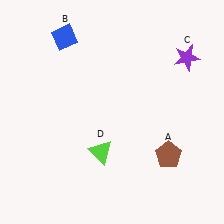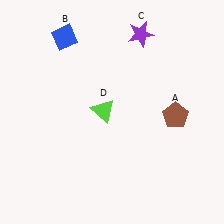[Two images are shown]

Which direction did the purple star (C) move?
The purple star (C) moved left.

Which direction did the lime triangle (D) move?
The lime triangle (D) moved up.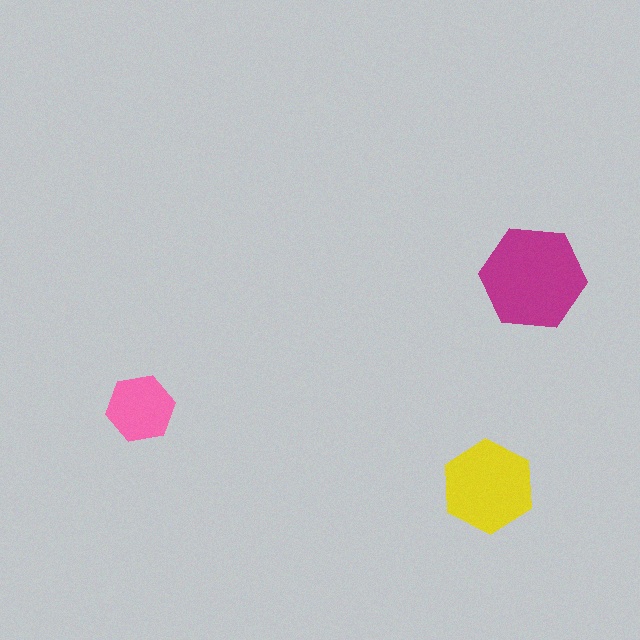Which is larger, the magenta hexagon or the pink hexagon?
The magenta one.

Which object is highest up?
The magenta hexagon is topmost.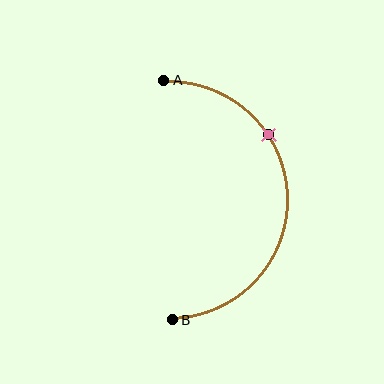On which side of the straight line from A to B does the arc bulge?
The arc bulges to the right of the straight line connecting A and B.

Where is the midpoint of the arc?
The arc midpoint is the point on the curve farthest from the straight line joining A and B. It sits to the right of that line.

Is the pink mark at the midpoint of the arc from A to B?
No. The pink mark lies on the arc but is closer to endpoint A. The arc midpoint would be at the point on the curve equidistant along the arc from both A and B.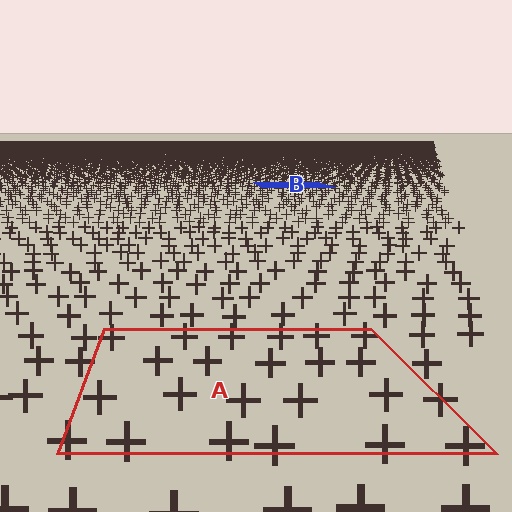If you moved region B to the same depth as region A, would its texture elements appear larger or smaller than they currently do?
They would appear larger. At a closer depth, the same texture elements are projected at a bigger on-screen size.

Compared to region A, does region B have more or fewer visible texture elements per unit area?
Region B has more texture elements per unit area — they are packed more densely because it is farther away.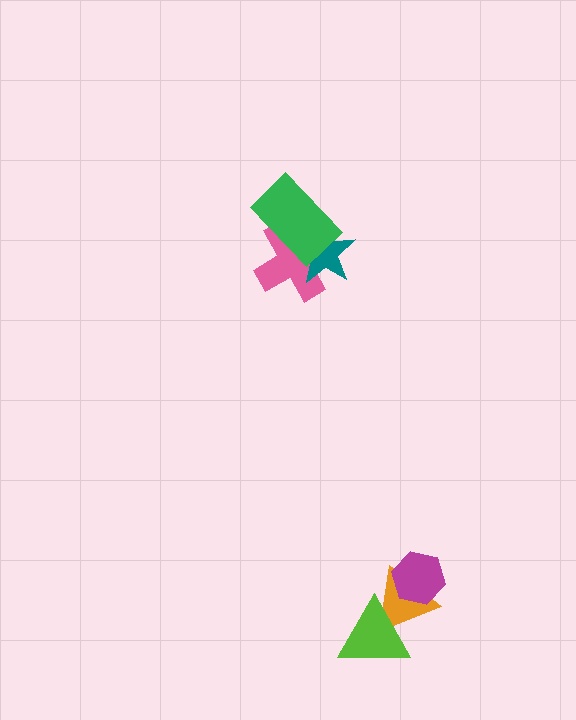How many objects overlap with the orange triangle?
2 objects overlap with the orange triangle.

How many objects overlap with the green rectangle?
2 objects overlap with the green rectangle.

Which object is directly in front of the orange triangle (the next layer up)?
The magenta hexagon is directly in front of the orange triangle.